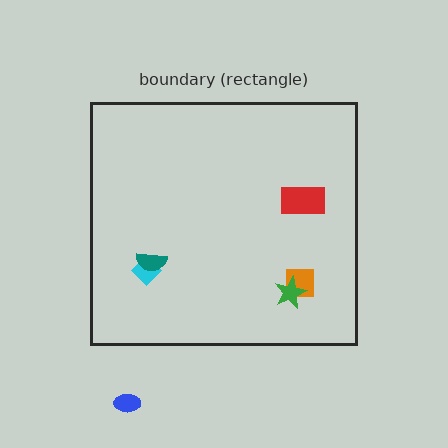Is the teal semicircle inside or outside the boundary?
Inside.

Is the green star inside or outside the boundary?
Inside.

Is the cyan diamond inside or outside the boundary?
Inside.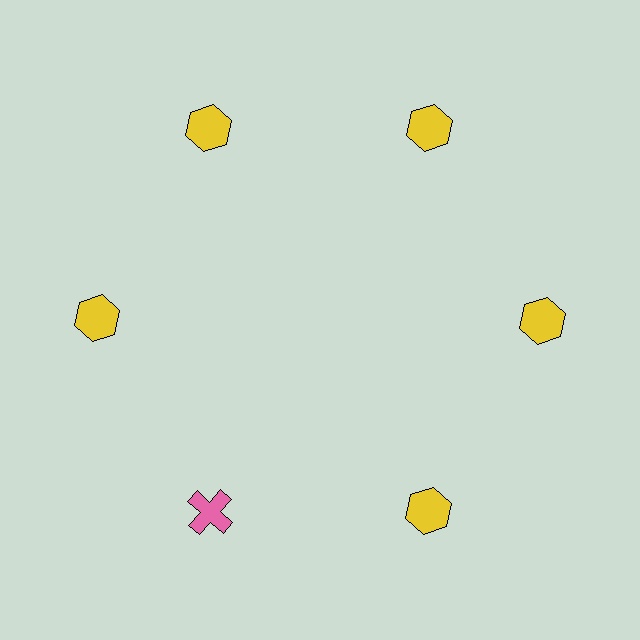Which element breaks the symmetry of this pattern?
The pink cross at roughly the 7 o'clock position breaks the symmetry. All other shapes are yellow hexagons.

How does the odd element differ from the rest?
It differs in both color (pink instead of yellow) and shape (cross instead of hexagon).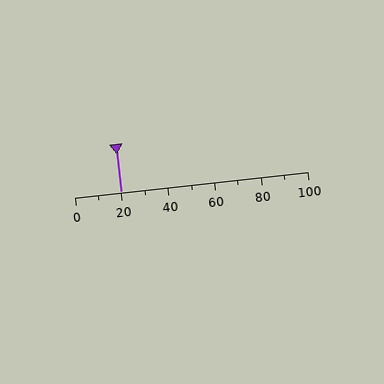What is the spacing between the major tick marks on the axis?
The major ticks are spaced 20 apart.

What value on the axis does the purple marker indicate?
The marker indicates approximately 20.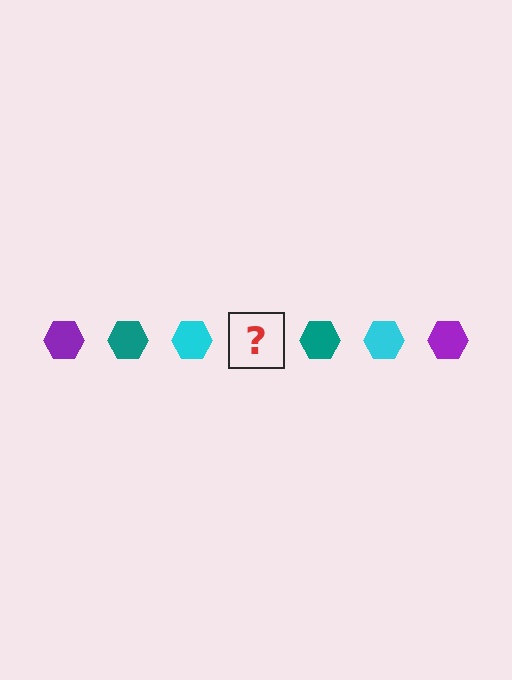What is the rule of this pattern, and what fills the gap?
The rule is that the pattern cycles through purple, teal, cyan hexagons. The gap should be filled with a purple hexagon.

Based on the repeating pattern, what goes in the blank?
The blank should be a purple hexagon.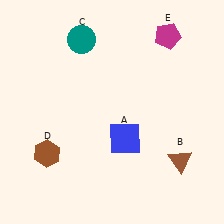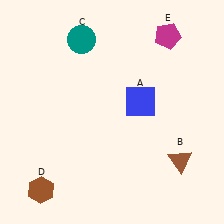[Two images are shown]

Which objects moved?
The objects that moved are: the blue square (A), the brown hexagon (D).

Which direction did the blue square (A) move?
The blue square (A) moved up.